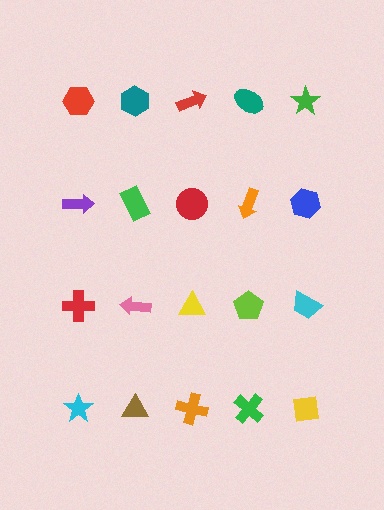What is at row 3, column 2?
A pink arrow.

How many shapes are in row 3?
5 shapes.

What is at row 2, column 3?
A red circle.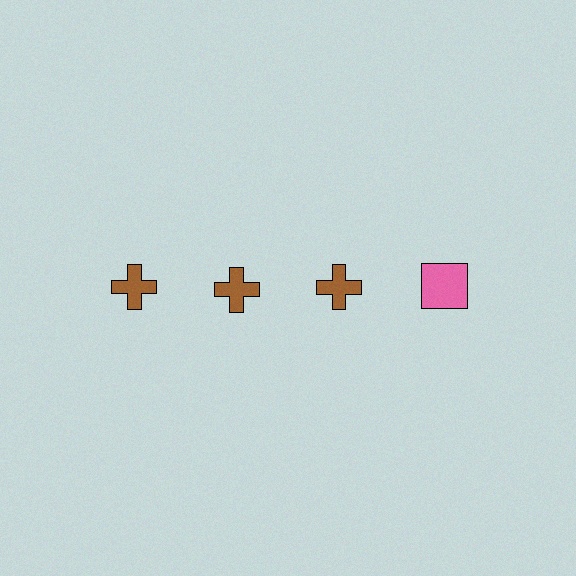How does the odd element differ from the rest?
It differs in both color (pink instead of brown) and shape (square instead of cross).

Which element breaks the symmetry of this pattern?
The pink square in the top row, second from right column breaks the symmetry. All other shapes are brown crosses.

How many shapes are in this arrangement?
There are 4 shapes arranged in a grid pattern.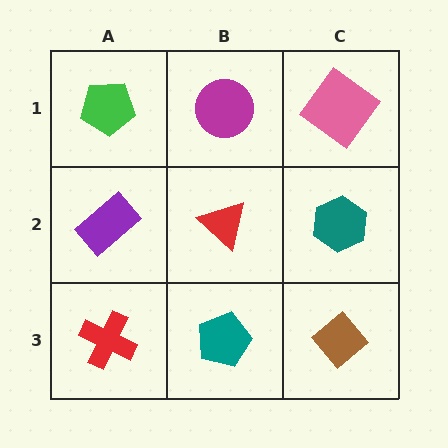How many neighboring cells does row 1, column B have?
3.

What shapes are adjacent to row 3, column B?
A red triangle (row 2, column B), a red cross (row 3, column A), a brown diamond (row 3, column C).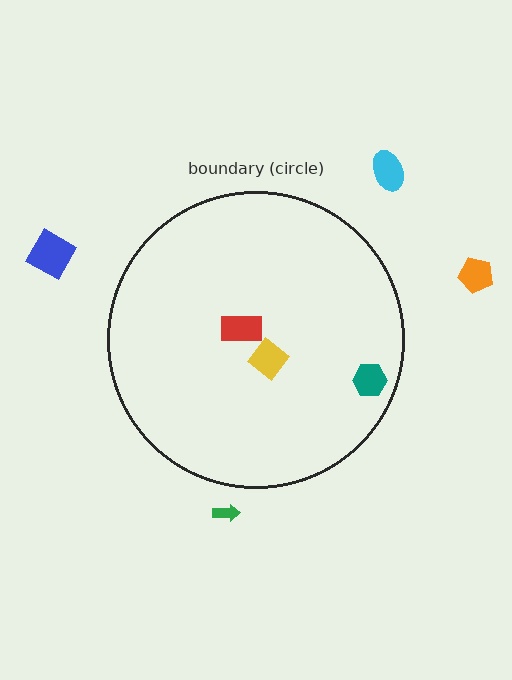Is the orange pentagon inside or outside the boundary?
Outside.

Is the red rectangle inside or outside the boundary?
Inside.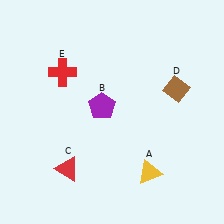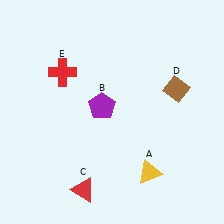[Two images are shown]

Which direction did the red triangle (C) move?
The red triangle (C) moved down.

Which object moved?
The red triangle (C) moved down.